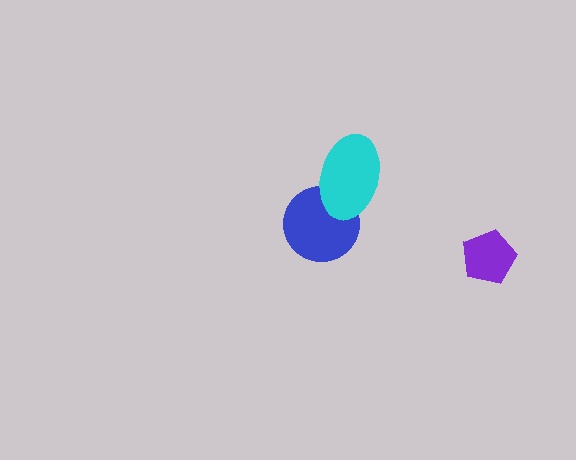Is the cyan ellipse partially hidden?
No, no other shape covers it.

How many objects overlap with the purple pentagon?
0 objects overlap with the purple pentagon.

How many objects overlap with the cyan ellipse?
1 object overlaps with the cyan ellipse.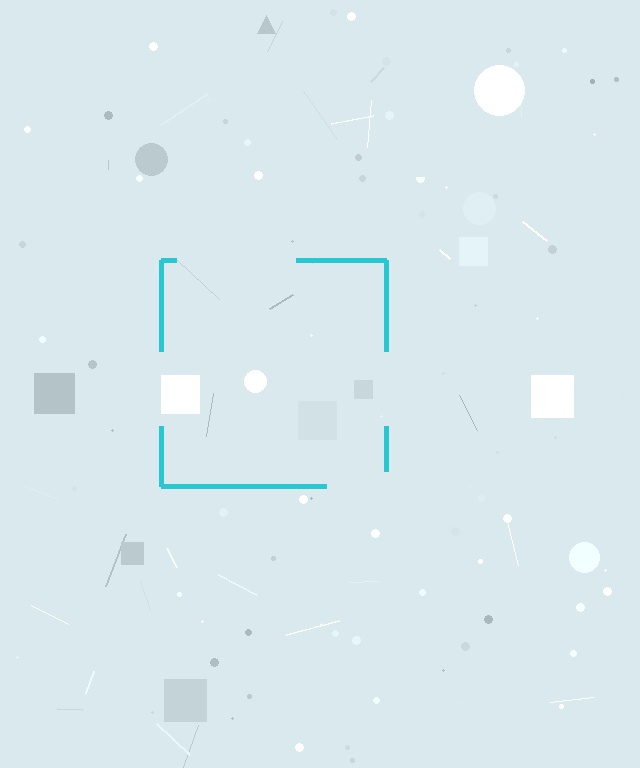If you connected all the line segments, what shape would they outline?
They would outline a square.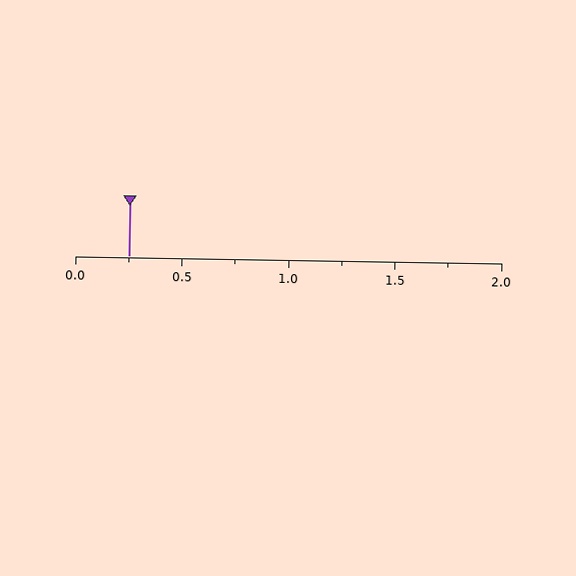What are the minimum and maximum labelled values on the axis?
The axis runs from 0.0 to 2.0.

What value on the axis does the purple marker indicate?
The marker indicates approximately 0.25.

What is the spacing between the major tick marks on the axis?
The major ticks are spaced 0.5 apart.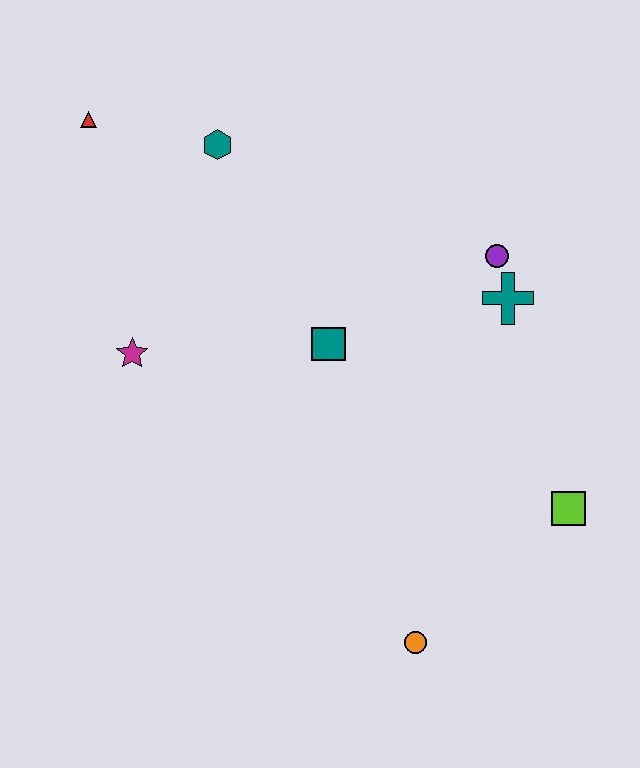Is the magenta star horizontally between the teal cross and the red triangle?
Yes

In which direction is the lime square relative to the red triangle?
The lime square is to the right of the red triangle.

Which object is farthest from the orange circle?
The red triangle is farthest from the orange circle.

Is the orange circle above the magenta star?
No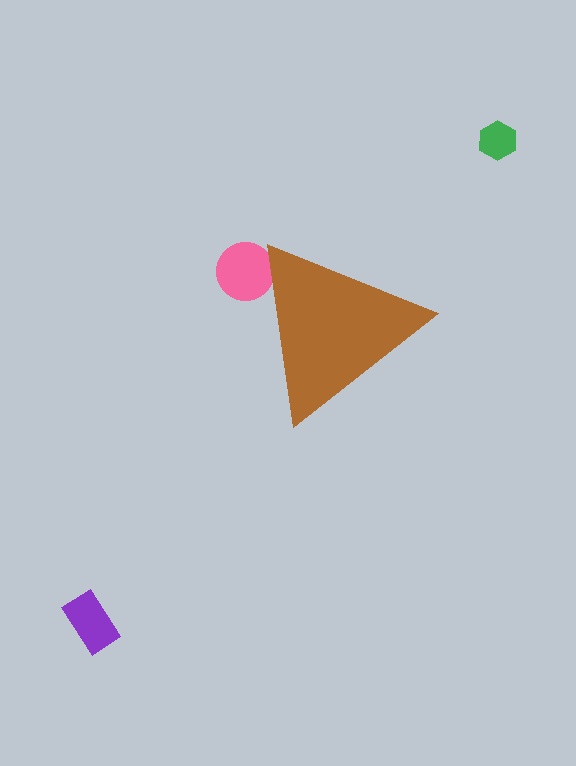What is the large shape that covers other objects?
A brown triangle.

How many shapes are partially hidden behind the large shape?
1 shape is partially hidden.